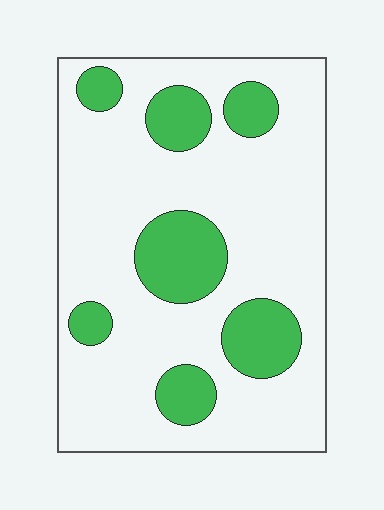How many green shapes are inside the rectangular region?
7.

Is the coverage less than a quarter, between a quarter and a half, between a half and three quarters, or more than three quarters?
Less than a quarter.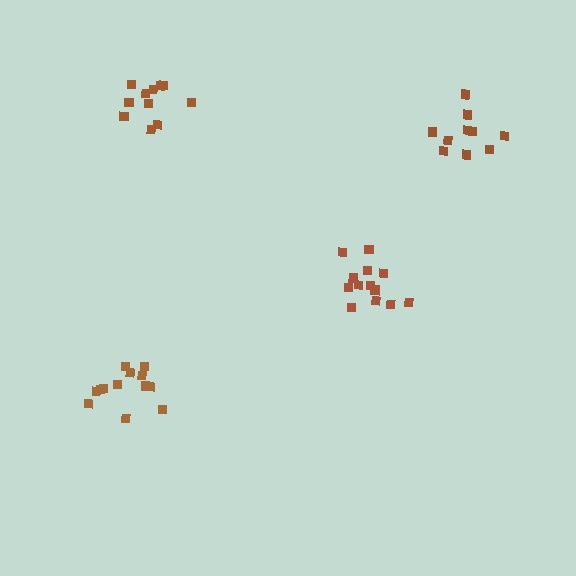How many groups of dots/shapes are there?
There are 4 groups.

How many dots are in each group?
Group 1: 13 dots, Group 2: 11 dots, Group 3: 10 dots, Group 4: 13 dots (47 total).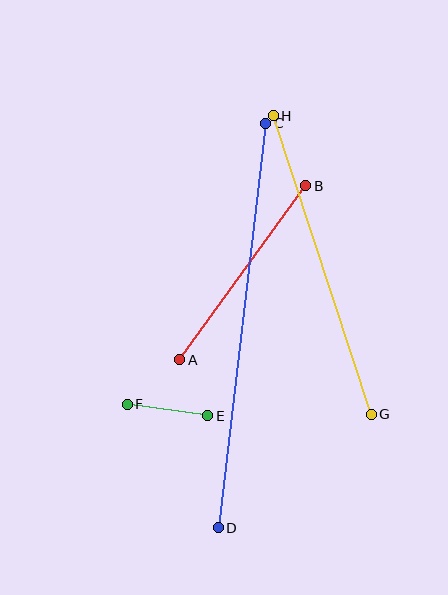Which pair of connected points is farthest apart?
Points C and D are farthest apart.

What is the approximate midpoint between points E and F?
The midpoint is at approximately (168, 410) pixels.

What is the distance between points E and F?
The distance is approximately 81 pixels.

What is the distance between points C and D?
The distance is approximately 407 pixels.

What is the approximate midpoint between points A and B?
The midpoint is at approximately (243, 273) pixels.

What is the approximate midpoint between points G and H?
The midpoint is at approximately (322, 265) pixels.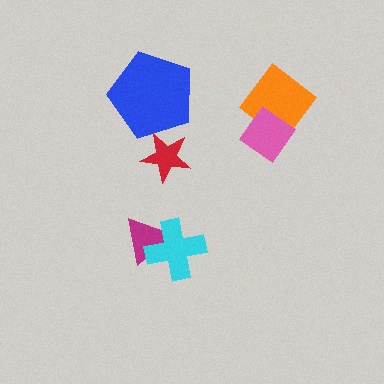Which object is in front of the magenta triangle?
The cyan cross is in front of the magenta triangle.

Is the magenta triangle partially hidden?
Yes, it is partially covered by another shape.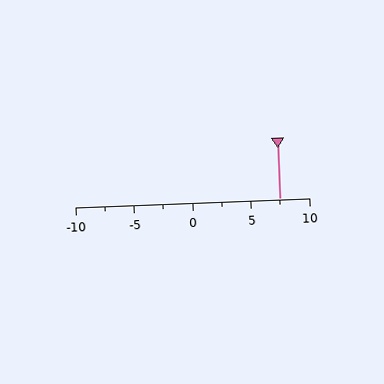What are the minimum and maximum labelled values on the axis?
The axis runs from -10 to 10.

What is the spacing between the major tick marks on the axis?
The major ticks are spaced 5 apart.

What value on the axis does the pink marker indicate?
The marker indicates approximately 7.5.